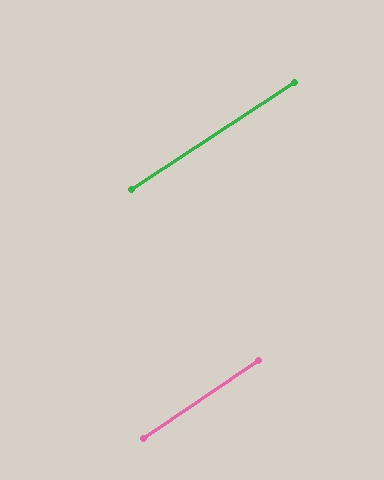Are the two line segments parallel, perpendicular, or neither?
Parallel — their directions differ by only 0.8°.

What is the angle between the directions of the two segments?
Approximately 1 degree.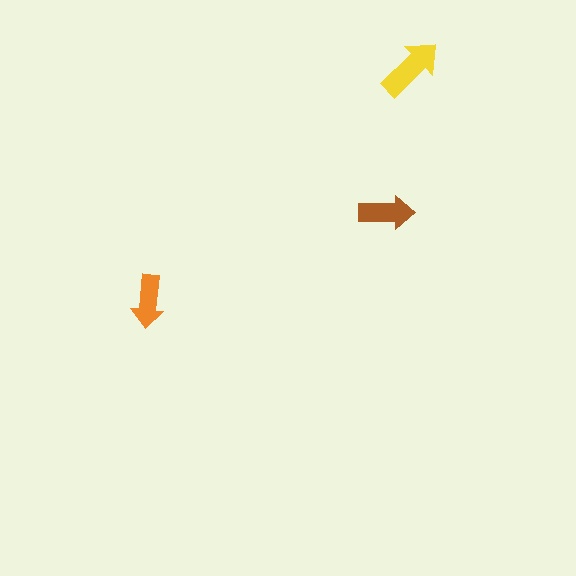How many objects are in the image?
There are 3 objects in the image.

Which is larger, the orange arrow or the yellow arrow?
The yellow one.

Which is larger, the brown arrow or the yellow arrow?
The yellow one.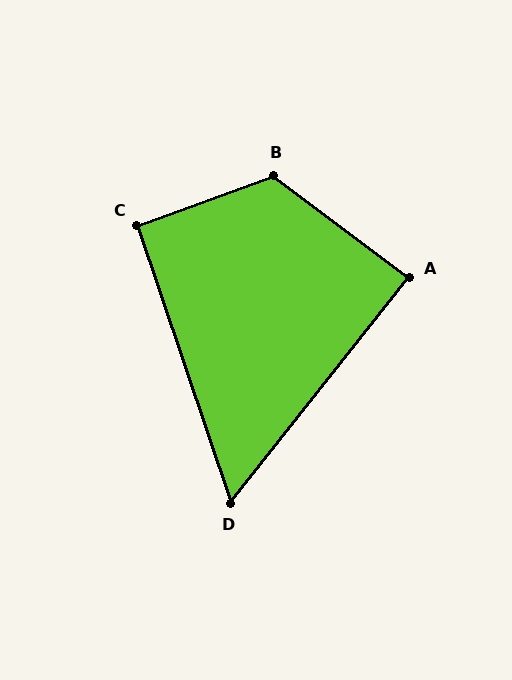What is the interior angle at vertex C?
Approximately 91 degrees (approximately right).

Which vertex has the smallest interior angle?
D, at approximately 57 degrees.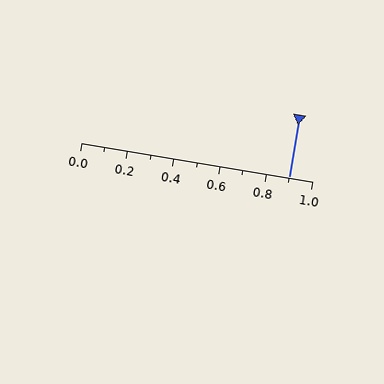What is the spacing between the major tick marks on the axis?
The major ticks are spaced 0.2 apart.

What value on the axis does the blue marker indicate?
The marker indicates approximately 0.9.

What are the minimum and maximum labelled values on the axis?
The axis runs from 0.0 to 1.0.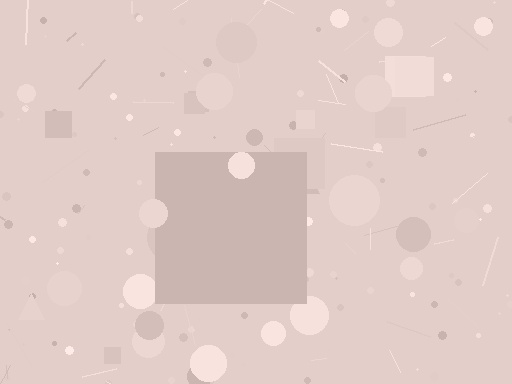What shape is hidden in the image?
A square is hidden in the image.